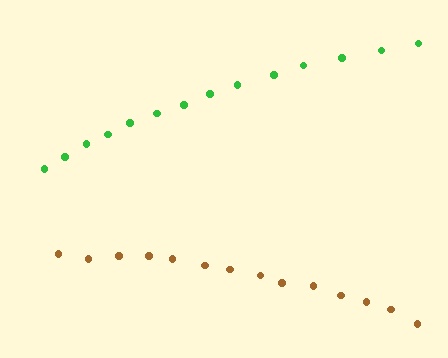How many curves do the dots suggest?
There are 2 distinct paths.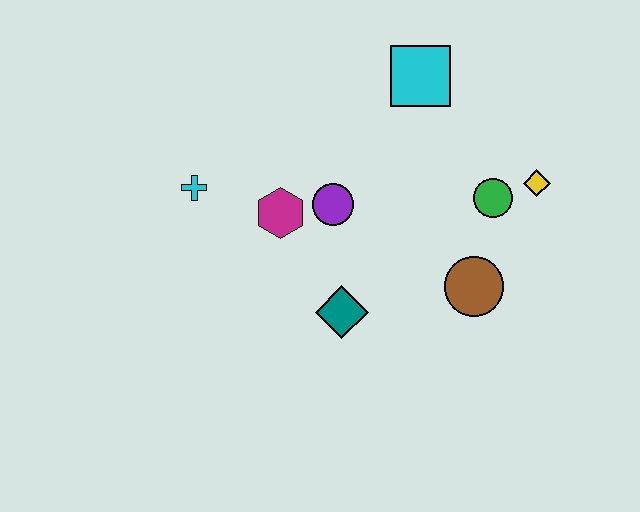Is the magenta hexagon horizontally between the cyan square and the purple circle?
No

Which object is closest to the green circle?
The yellow diamond is closest to the green circle.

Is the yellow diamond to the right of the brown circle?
Yes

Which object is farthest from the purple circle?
The yellow diamond is farthest from the purple circle.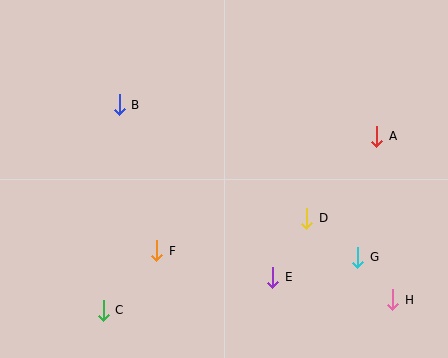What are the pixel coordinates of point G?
Point G is at (358, 257).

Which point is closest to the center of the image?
Point D at (307, 218) is closest to the center.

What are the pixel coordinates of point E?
Point E is at (273, 277).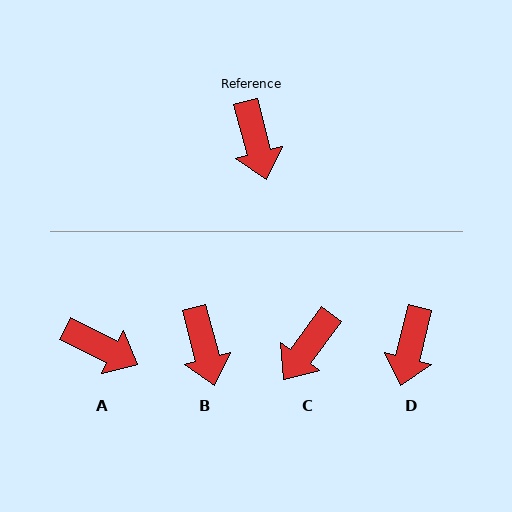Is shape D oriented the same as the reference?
No, it is off by about 29 degrees.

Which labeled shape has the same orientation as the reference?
B.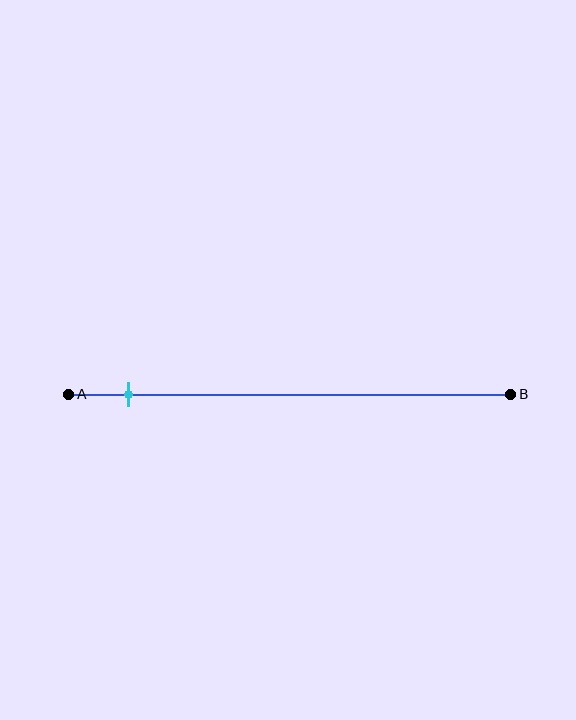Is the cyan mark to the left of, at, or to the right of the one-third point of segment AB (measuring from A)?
The cyan mark is to the left of the one-third point of segment AB.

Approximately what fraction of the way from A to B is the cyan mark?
The cyan mark is approximately 15% of the way from A to B.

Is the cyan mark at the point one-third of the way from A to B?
No, the mark is at about 15% from A, not at the 33% one-third point.